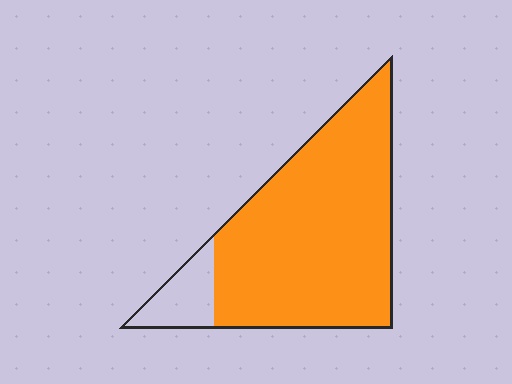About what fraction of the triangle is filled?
About seven eighths (7/8).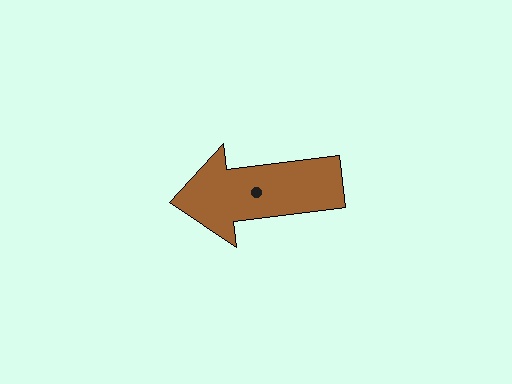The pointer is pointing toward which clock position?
Roughly 9 o'clock.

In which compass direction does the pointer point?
West.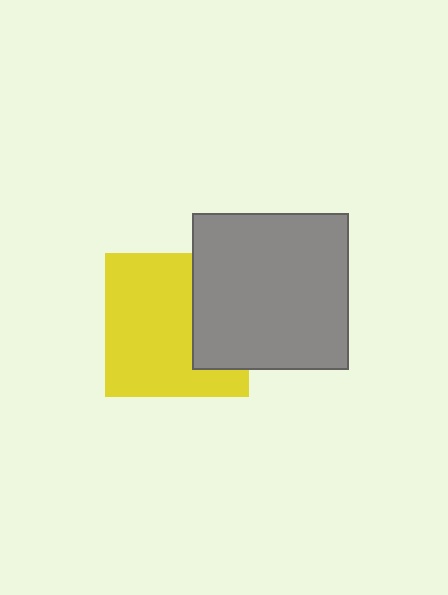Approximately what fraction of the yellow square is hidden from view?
Roughly 32% of the yellow square is hidden behind the gray square.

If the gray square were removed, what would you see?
You would see the complete yellow square.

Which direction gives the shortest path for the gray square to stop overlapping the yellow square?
Moving right gives the shortest separation.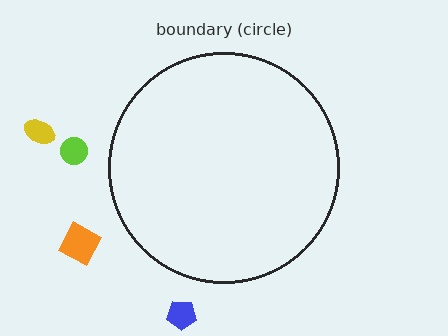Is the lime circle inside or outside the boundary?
Outside.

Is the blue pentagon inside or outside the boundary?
Outside.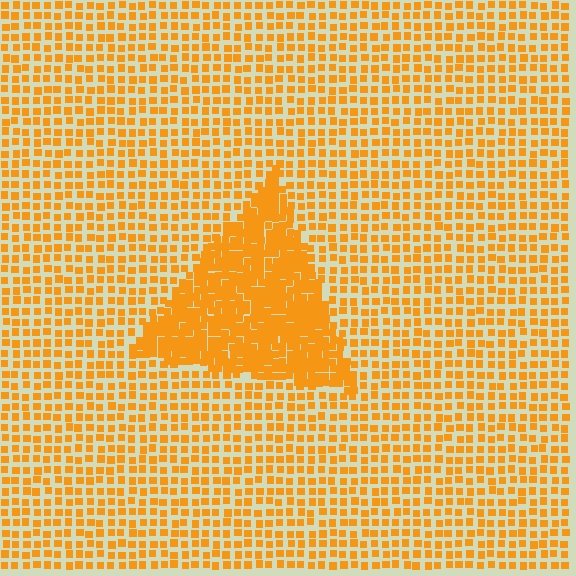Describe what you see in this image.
The image contains small orange elements arranged at two different densities. A triangle-shaped region is visible where the elements are more densely packed than the surrounding area.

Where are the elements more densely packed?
The elements are more densely packed inside the triangle boundary.